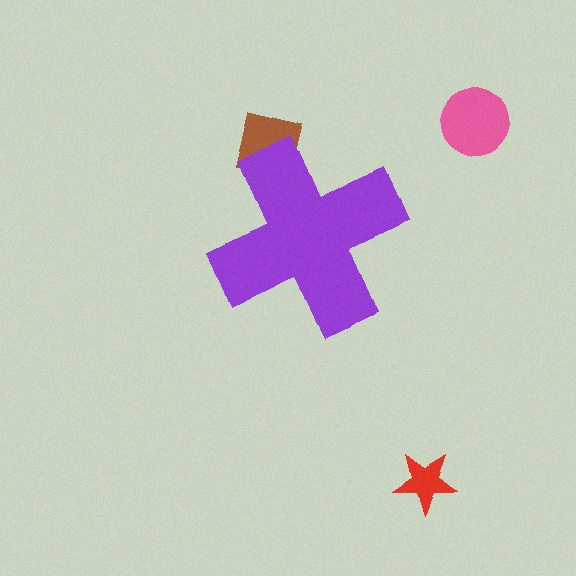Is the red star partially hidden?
No, the red star is fully visible.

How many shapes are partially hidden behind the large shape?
1 shape is partially hidden.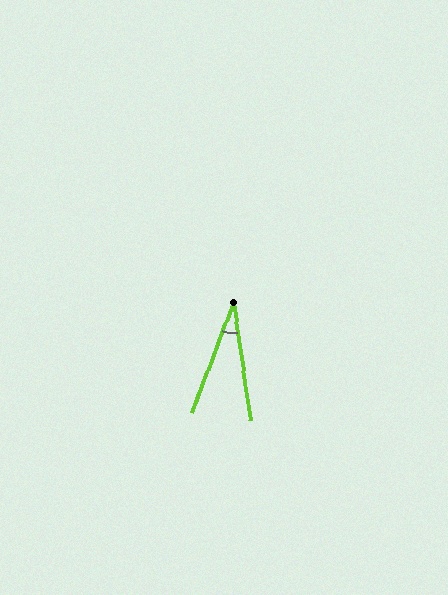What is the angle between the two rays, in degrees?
Approximately 29 degrees.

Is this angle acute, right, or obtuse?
It is acute.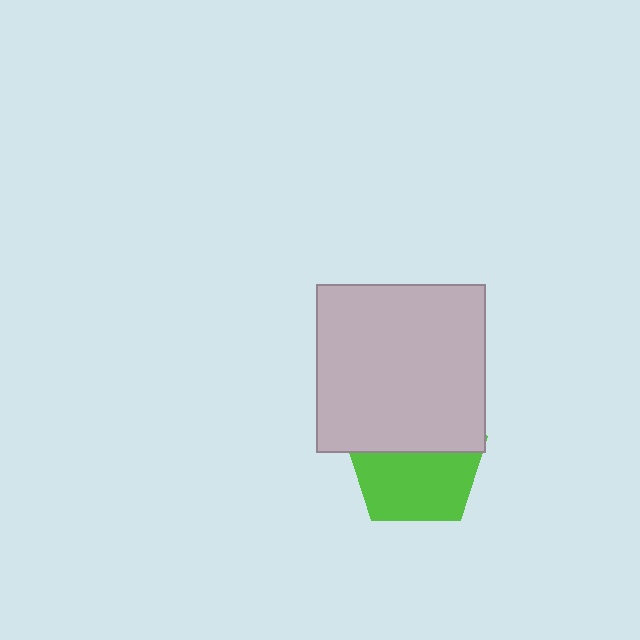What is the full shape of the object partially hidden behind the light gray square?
The partially hidden object is a lime pentagon.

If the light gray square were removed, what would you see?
You would see the complete lime pentagon.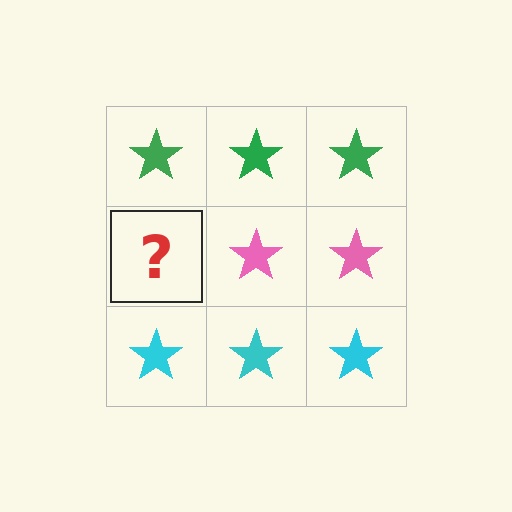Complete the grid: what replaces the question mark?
The question mark should be replaced with a pink star.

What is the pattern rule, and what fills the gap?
The rule is that each row has a consistent color. The gap should be filled with a pink star.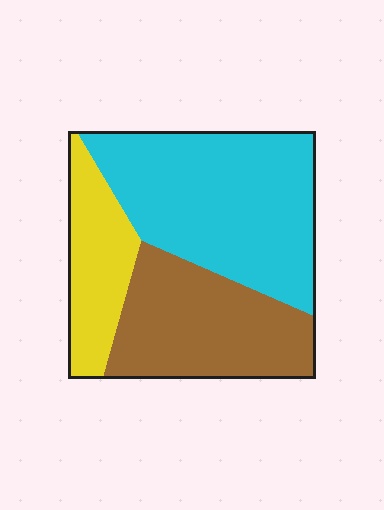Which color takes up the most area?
Cyan, at roughly 50%.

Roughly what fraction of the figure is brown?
Brown takes up about one third (1/3) of the figure.